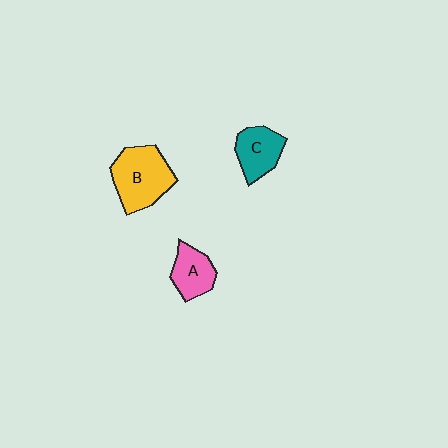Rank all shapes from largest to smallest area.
From largest to smallest: B (yellow), C (teal), A (pink).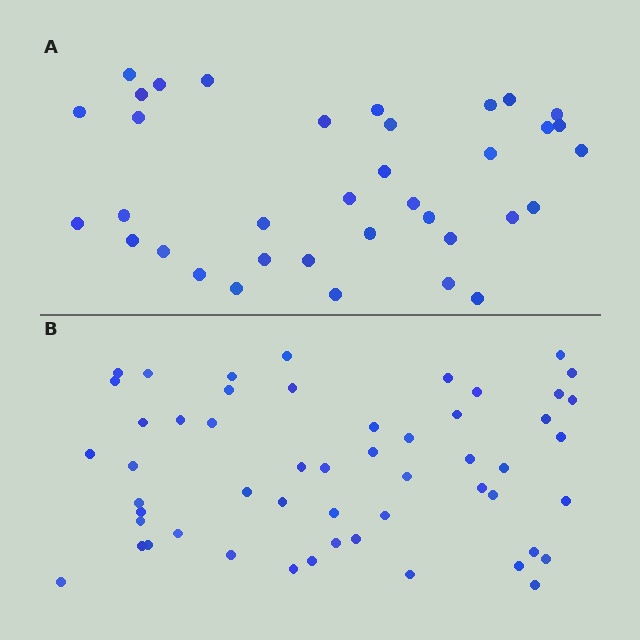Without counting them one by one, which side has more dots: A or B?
Region B (the bottom region) has more dots.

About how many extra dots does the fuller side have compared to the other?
Region B has approximately 15 more dots than region A.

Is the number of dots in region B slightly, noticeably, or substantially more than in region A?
Region B has substantially more. The ratio is roughly 1.5 to 1.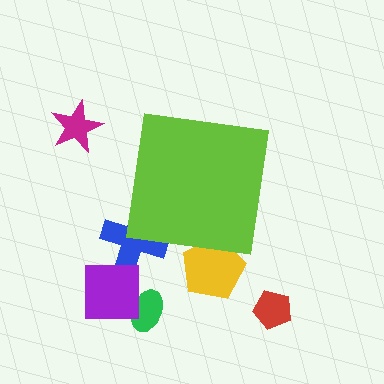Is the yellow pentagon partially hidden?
Yes, the yellow pentagon is partially hidden behind the lime square.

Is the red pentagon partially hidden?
No, the red pentagon is fully visible.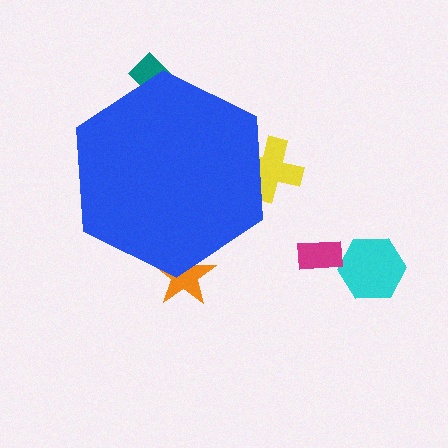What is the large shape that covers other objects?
A blue hexagon.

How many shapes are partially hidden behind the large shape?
3 shapes are partially hidden.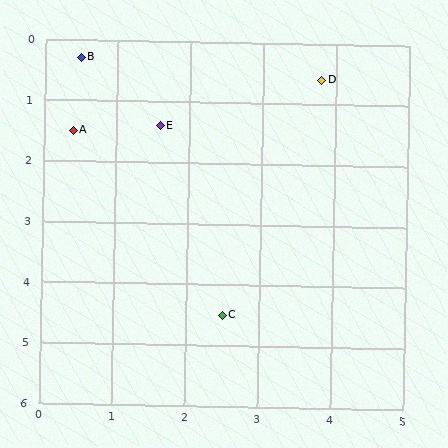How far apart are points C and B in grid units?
Points C and B are about 4.7 grid units apart.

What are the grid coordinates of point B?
Point B is at approximately (0.5, 0.3).